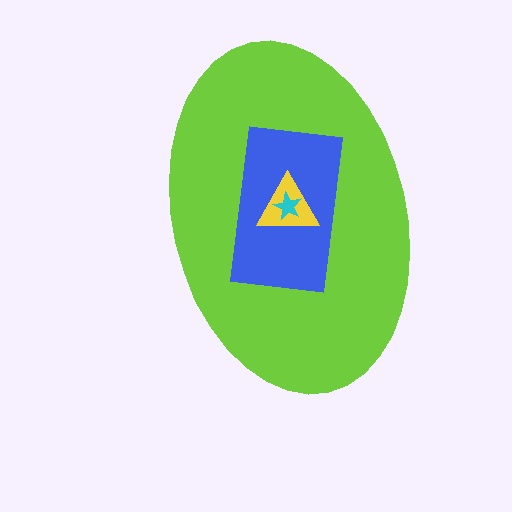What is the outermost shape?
The lime ellipse.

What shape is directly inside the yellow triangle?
The cyan star.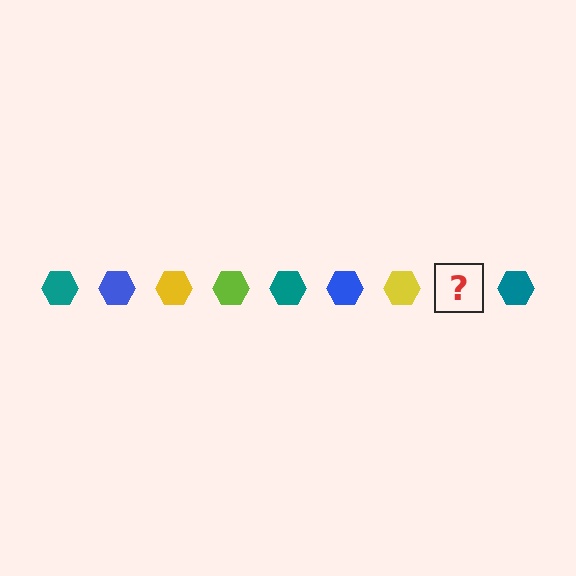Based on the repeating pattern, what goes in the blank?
The blank should be a lime hexagon.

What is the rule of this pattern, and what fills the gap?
The rule is that the pattern cycles through teal, blue, yellow, lime hexagons. The gap should be filled with a lime hexagon.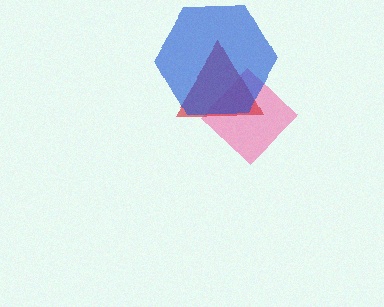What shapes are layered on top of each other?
The layered shapes are: a pink diamond, a red triangle, a blue hexagon.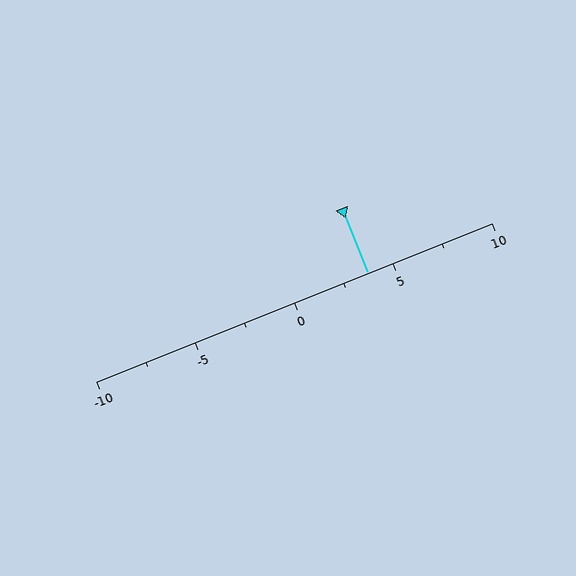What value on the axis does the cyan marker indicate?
The marker indicates approximately 3.8.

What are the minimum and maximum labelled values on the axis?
The axis runs from -10 to 10.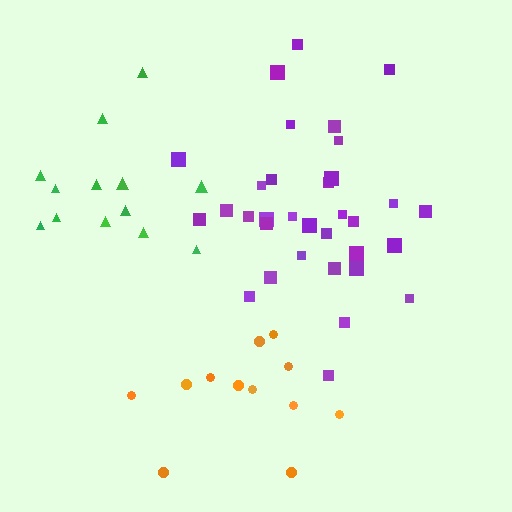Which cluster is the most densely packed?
Purple.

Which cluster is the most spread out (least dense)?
Orange.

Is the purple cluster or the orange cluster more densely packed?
Purple.